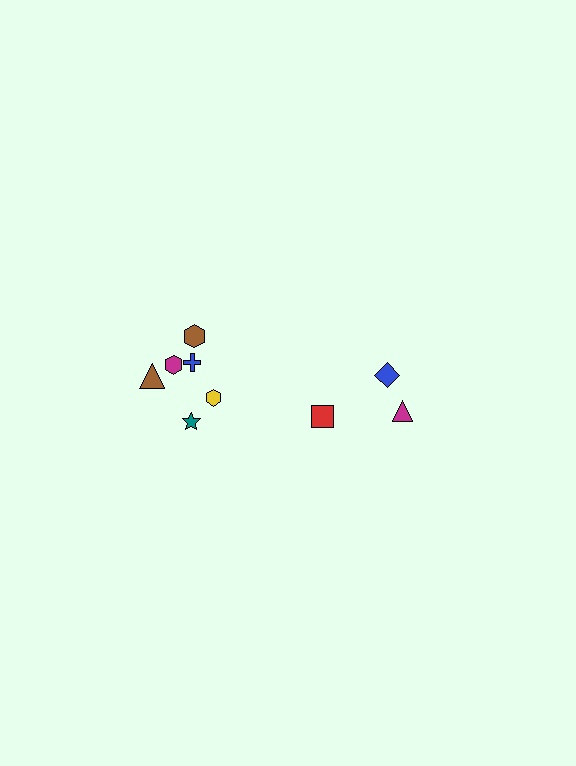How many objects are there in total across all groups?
There are 9 objects.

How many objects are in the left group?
There are 6 objects.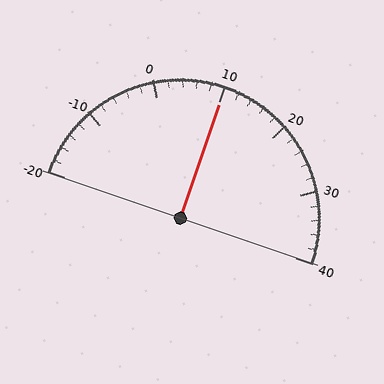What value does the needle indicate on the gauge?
The needle indicates approximately 10.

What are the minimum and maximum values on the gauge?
The gauge ranges from -20 to 40.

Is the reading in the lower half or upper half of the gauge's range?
The reading is in the upper half of the range (-20 to 40).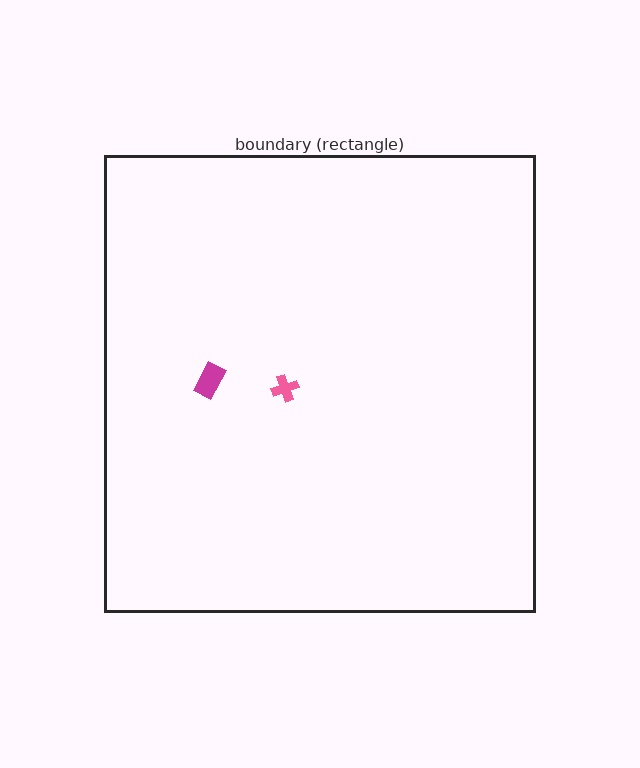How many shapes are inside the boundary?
2 inside, 0 outside.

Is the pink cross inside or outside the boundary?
Inside.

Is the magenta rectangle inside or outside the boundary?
Inside.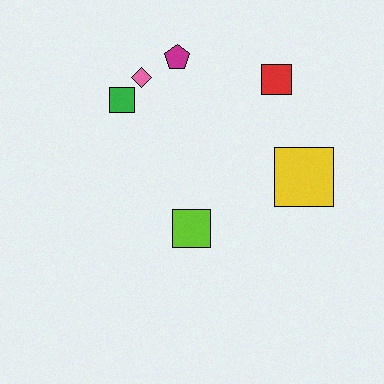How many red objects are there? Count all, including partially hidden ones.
There is 1 red object.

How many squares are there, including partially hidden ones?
There are 4 squares.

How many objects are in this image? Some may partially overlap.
There are 6 objects.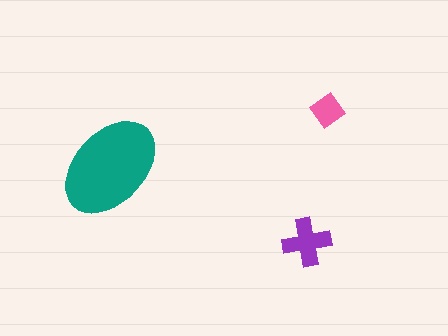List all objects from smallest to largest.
The pink diamond, the purple cross, the teal ellipse.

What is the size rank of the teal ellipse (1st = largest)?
1st.